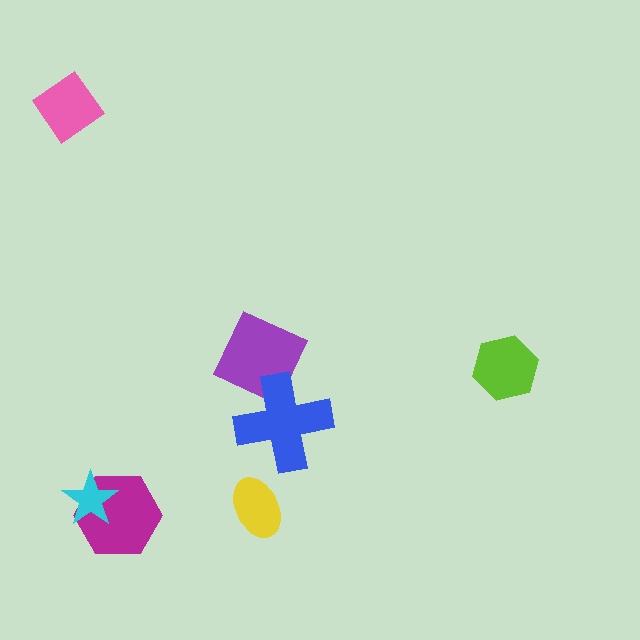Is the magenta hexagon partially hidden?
Yes, it is partially covered by another shape.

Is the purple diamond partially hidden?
Yes, it is partially covered by another shape.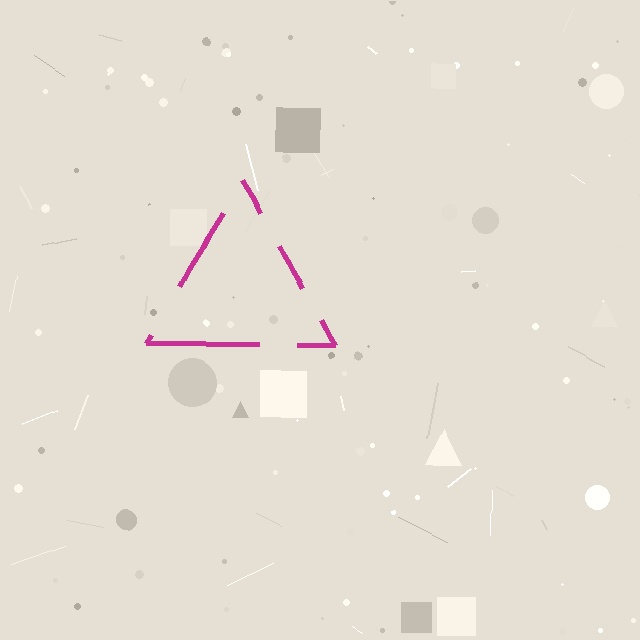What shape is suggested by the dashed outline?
The dashed outline suggests a triangle.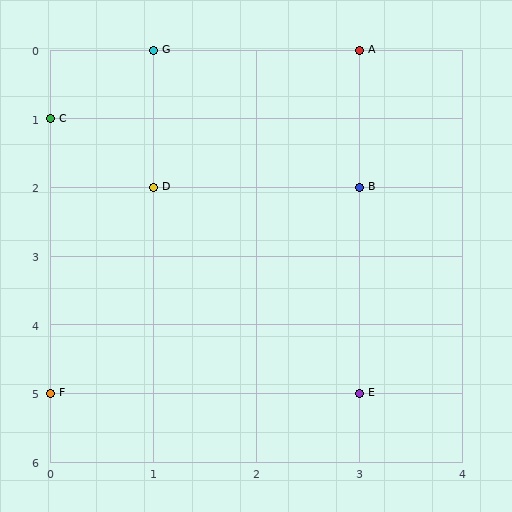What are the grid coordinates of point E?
Point E is at grid coordinates (3, 5).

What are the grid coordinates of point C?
Point C is at grid coordinates (0, 1).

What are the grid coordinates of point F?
Point F is at grid coordinates (0, 5).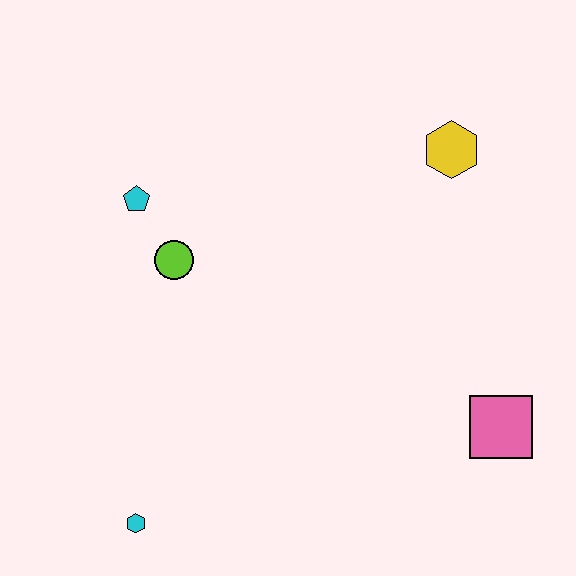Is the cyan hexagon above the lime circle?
No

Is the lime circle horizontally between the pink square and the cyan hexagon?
Yes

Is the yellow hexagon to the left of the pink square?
Yes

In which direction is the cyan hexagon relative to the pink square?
The cyan hexagon is to the left of the pink square.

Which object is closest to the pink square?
The yellow hexagon is closest to the pink square.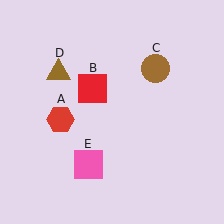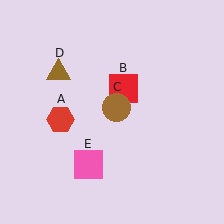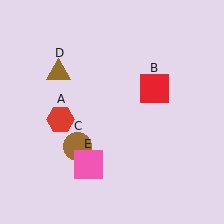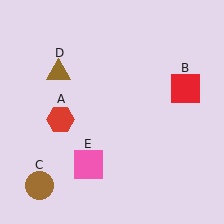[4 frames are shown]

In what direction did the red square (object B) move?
The red square (object B) moved right.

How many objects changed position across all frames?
2 objects changed position: red square (object B), brown circle (object C).